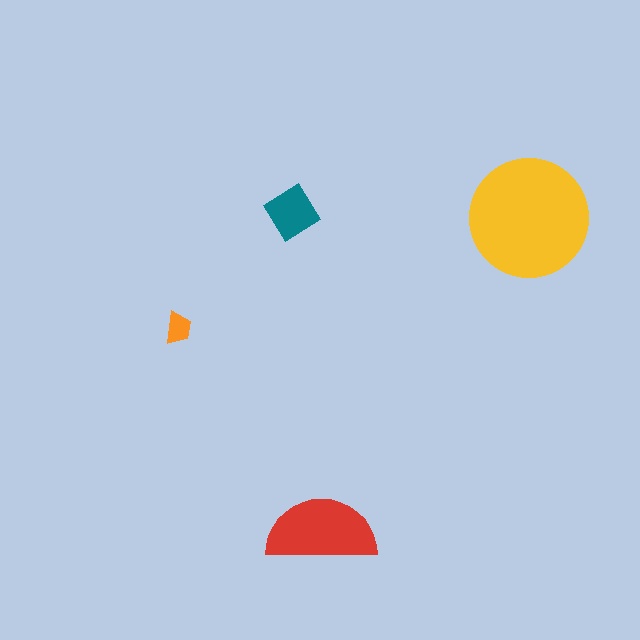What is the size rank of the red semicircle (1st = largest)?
2nd.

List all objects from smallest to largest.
The orange trapezoid, the teal diamond, the red semicircle, the yellow circle.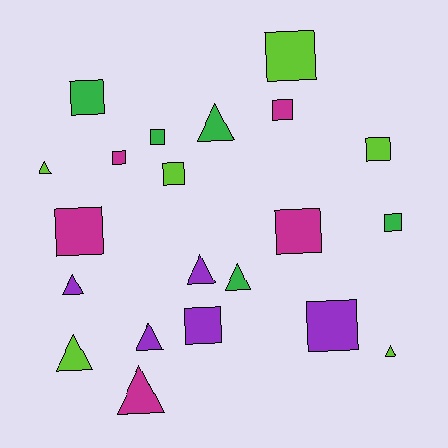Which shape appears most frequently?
Square, with 12 objects.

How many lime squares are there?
There are 3 lime squares.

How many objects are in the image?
There are 21 objects.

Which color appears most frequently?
Lime, with 6 objects.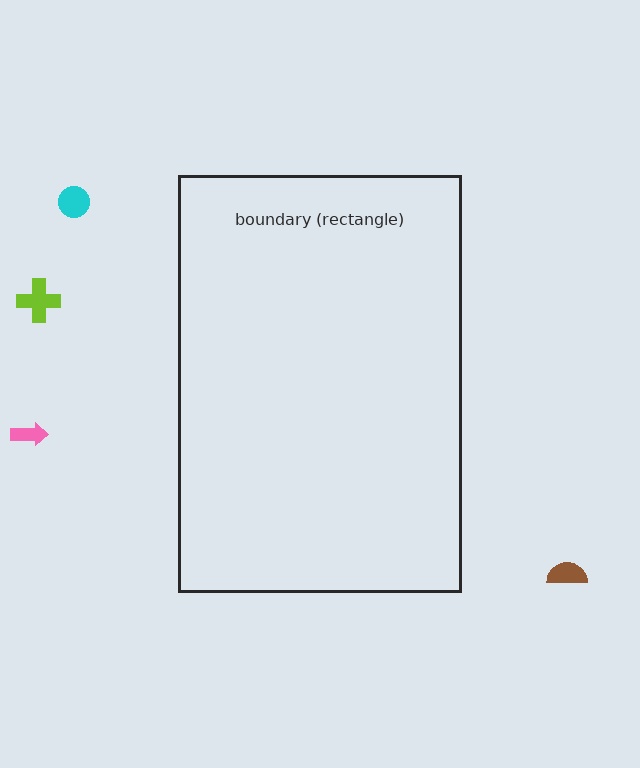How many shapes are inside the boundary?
0 inside, 4 outside.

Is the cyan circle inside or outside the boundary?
Outside.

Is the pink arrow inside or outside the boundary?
Outside.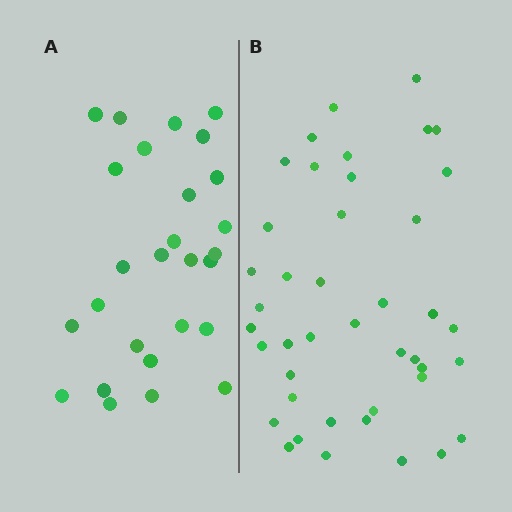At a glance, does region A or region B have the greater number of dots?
Region B (the right region) has more dots.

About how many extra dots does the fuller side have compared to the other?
Region B has approximately 15 more dots than region A.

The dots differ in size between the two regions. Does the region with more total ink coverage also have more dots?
No. Region A has more total ink coverage because its dots are larger, but region B actually contains more individual dots. Total area can be misleading — the number of items is what matters here.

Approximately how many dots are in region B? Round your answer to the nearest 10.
About 40 dots. (The exact count is 42, which rounds to 40.)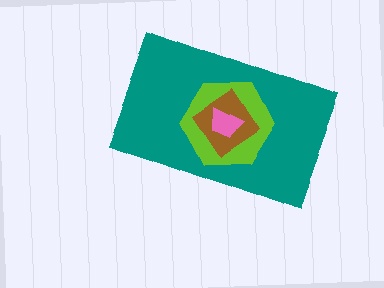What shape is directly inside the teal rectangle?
The lime hexagon.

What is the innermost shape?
The pink trapezoid.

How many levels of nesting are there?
4.